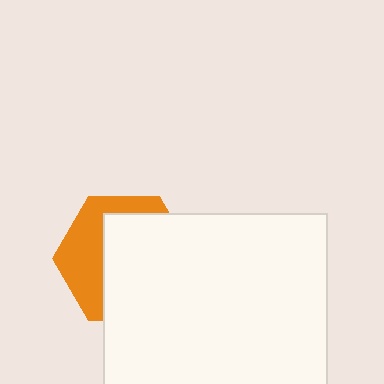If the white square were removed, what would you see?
You would see the complete orange hexagon.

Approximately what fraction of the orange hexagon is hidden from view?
Roughly 61% of the orange hexagon is hidden behind the white square.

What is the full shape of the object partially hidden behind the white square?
The partially hidden object is an orange hexagon.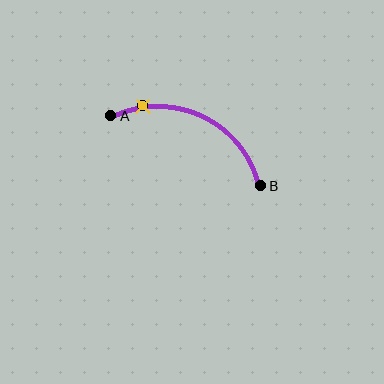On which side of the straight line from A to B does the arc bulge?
The arc bulges above the straight line connecting A and B.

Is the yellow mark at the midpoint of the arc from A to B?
No. The yellow mark lies on the arc but is closer to endpoint A. The arc midpoint would be at the point on the curve equidistant along the arc from both A and B.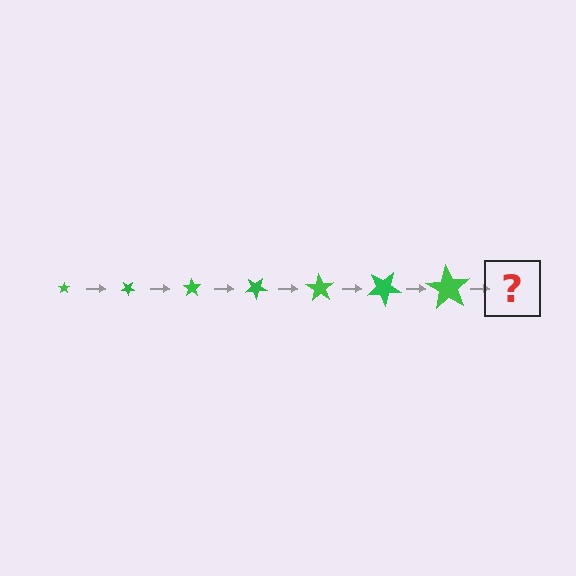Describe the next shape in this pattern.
It should be a star, larger than the previous one and rotated 245 degrees from the start.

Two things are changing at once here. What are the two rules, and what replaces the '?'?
The two rules are that the star grows larger each step and it rotates 35 degrees each step. The '?' should be a star, larger than the previous one and rotated 245 degrees from the start.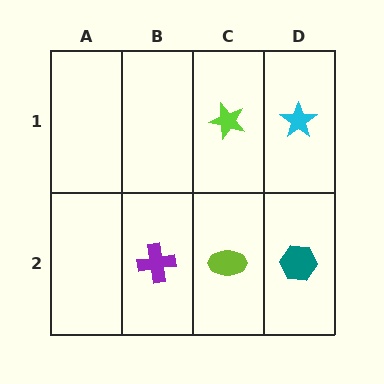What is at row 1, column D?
A cyan star.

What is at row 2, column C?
A lime ellipse.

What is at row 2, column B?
A purple cross.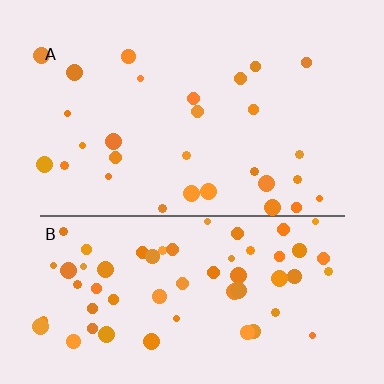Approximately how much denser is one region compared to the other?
Approximately 2.2× — region B over region A.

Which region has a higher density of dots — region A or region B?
B (the bottom).